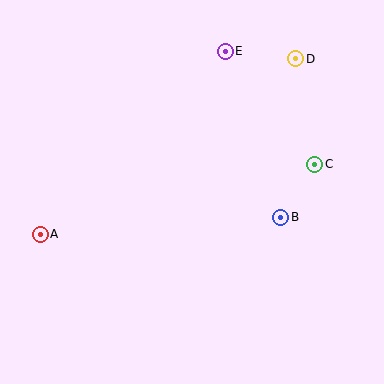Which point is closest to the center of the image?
Point B at (281, 217) is closest to the center.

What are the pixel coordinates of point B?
Point B is at (281, 217).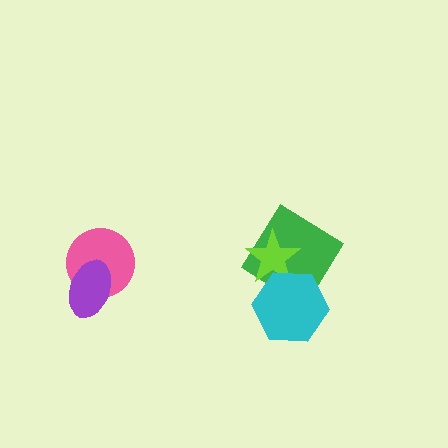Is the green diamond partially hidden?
Yes, it is partially covered by another shape.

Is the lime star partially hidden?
Yes, it is partially covered by another shape.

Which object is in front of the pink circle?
The purple ellipse is in front of the pink circle.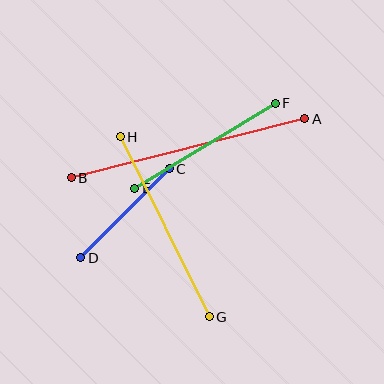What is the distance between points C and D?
The distance is approximately 125 pixels.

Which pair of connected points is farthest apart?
Points A and B are farthest apart.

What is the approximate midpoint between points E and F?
The midpoint is at approximately (205, 146) pixels.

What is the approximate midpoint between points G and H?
The midpoint is at approximately (165, 227) pixels.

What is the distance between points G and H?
The distance is approximately 201 pixels.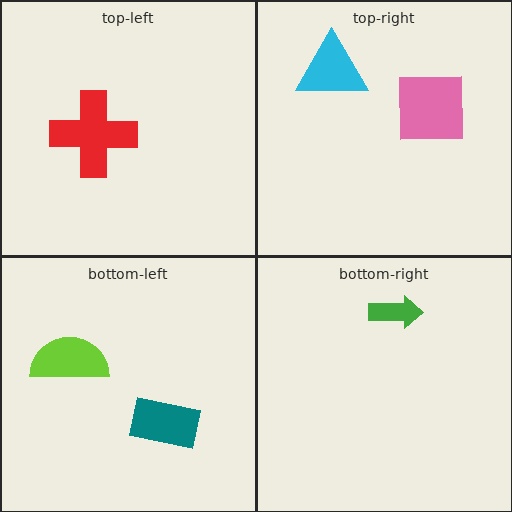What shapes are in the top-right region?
The cyan triangle, the pink square.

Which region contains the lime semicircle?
The bottom-left region.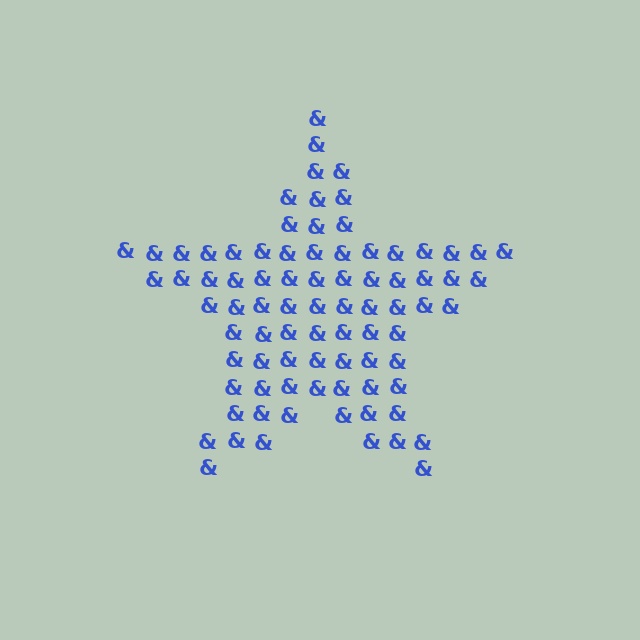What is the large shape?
The large shape is a star.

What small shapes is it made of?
It is made of small ampersands.